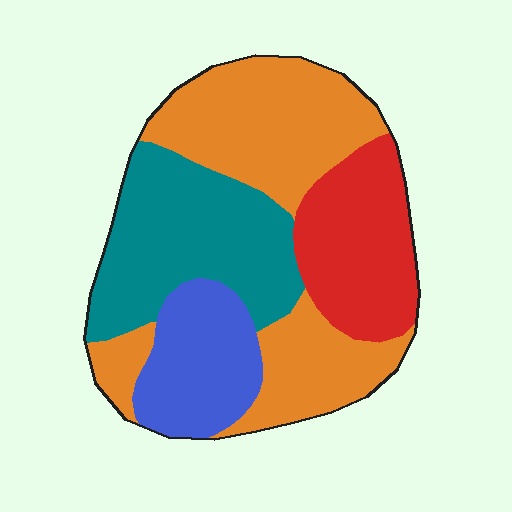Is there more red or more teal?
Teal.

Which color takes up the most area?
Orange, at roughly 40%.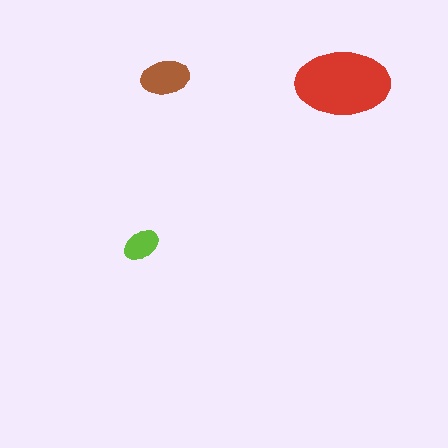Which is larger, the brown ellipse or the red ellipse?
The red one.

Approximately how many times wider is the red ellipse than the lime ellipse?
About 2.5 times wider.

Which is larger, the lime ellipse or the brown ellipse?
The brown one.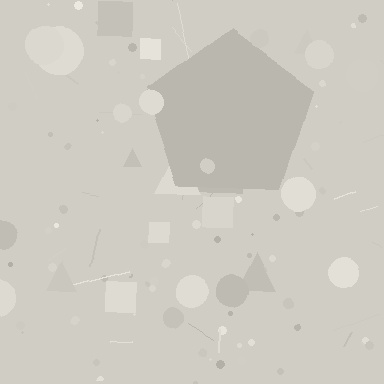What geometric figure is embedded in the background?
A pentagon is embedded in the background.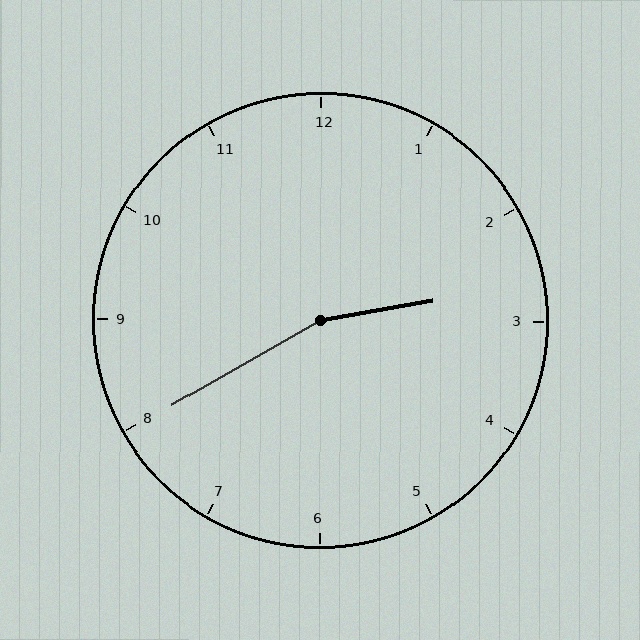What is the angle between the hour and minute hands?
Approximately 160 degrees.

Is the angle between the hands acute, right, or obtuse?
It is obtuse.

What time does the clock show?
2:40.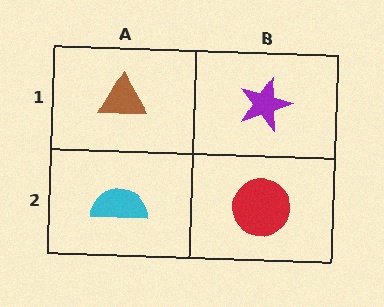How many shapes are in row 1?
2 shapes.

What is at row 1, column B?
A purple star.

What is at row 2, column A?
A cyan semicircle.